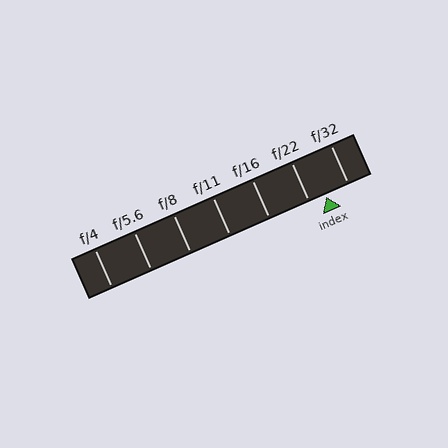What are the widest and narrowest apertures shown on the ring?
The widest aperture shown is f/4 and the narrowest is f/32.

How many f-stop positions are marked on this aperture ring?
There are 7 f-stop positions marked.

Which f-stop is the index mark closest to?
The index mark is closest to f/22.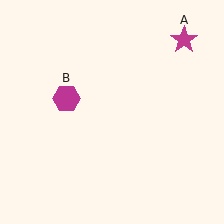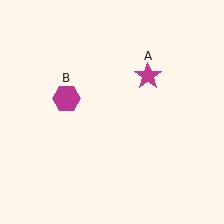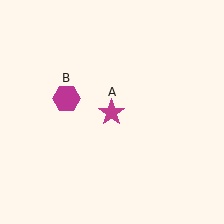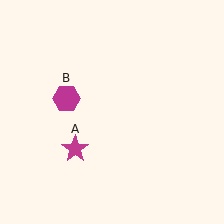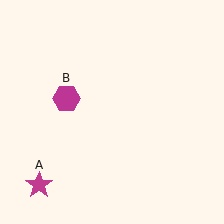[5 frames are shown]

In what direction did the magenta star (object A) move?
The magenta star (object A) moved down and to the left.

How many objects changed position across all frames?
1 object changed position: magenta star (object A).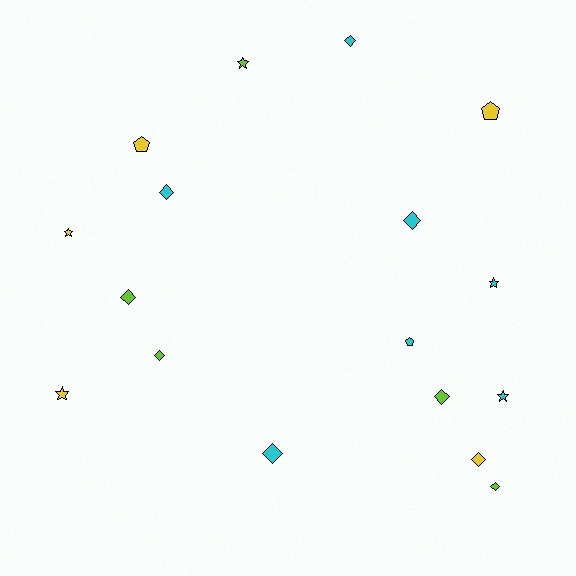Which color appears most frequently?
Cyan, with 7 objects.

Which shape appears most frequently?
Diamond, with 9 objects.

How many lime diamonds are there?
There are 4 lime diamonds.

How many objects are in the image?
There are 17 objects.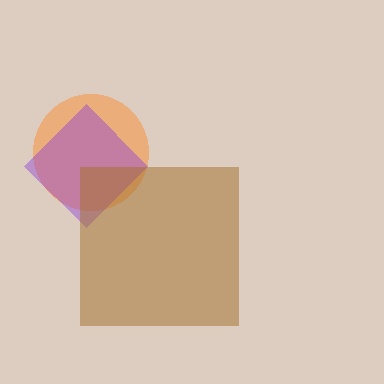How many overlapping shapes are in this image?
There are 3 overlapping shapes in the image.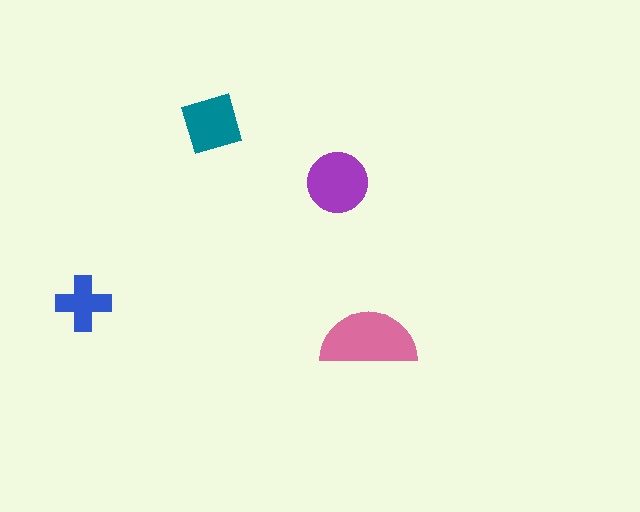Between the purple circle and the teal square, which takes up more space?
The purple circle.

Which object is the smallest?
The blue cross.